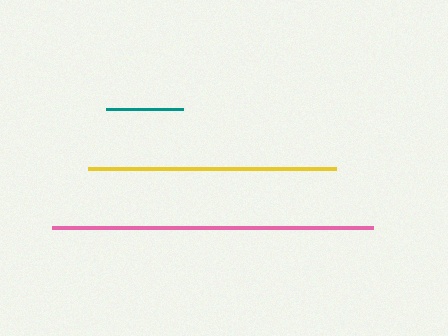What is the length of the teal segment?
The teal segment is approximately 77 pixels long.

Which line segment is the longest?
The pink line is the longest at approximately 321 pixels.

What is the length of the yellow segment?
The yellow segment is approximately 249 pixels long.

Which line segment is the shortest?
The teal line is the shortest at approximately 77 pixels.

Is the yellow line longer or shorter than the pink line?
The pink line is longer than the yellow line.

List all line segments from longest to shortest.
From longest to shortest: pink, yellow, teal.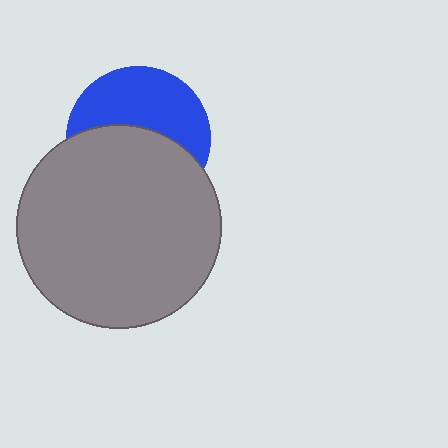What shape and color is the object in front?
The object in front is a gray circle.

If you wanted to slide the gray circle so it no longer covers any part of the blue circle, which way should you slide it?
Slide it down — that is the most direct way to separate the two shapes.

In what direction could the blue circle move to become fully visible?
The blue circle could move up. That would shift it out from behind the gray circle entirely.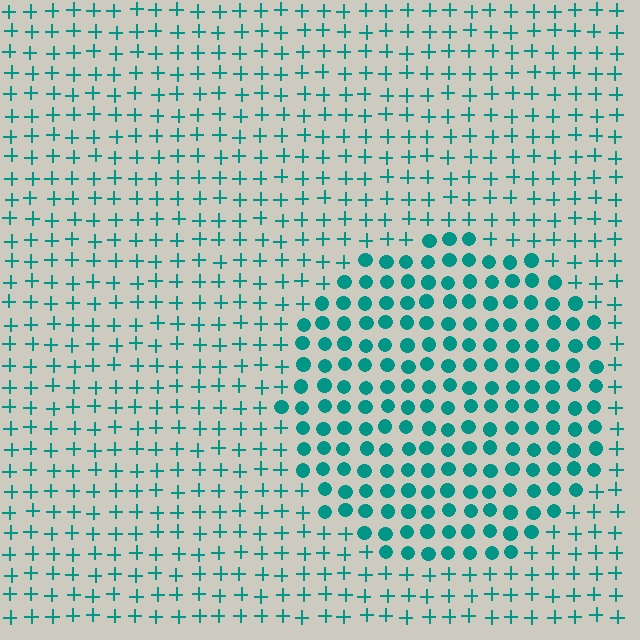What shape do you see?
I see a circle.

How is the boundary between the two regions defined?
The boundary is defined by a change in element shape: circles inside vs. plus signs outside. All elements share the same color and spacing.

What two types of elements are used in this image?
The image uses circles inside the circle region and plus signs outside it.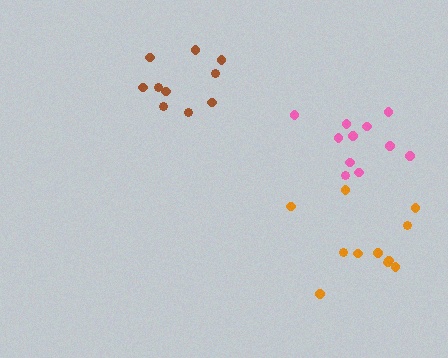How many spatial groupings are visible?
There are 3 spatial groupings.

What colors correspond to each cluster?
The clusters are colored: orange, brown, pink.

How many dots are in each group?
Group 1: 11 dots, Group 2: 10 dots, Group 3: 11 dots (32 total).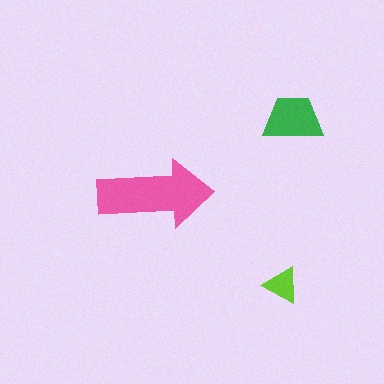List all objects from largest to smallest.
The pink arrow, the green trapezoid, the lime triangle.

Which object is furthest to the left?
The pink arrow is leftmost.